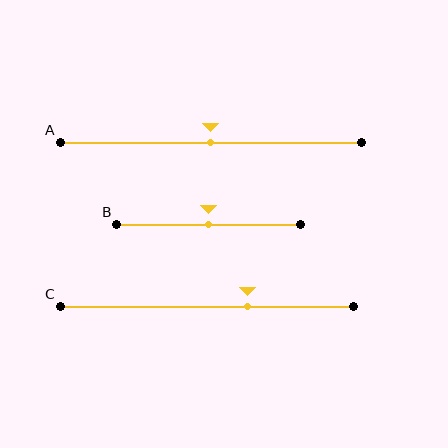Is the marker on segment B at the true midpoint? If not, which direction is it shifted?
Yes, the marker on segment B is at the true midpoint.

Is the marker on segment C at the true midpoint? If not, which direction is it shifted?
No, the marker on segment C is shifted to the right by about 14% of the segment length.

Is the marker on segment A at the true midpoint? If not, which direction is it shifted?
Yes, the marker on segment A is at the true midpoint.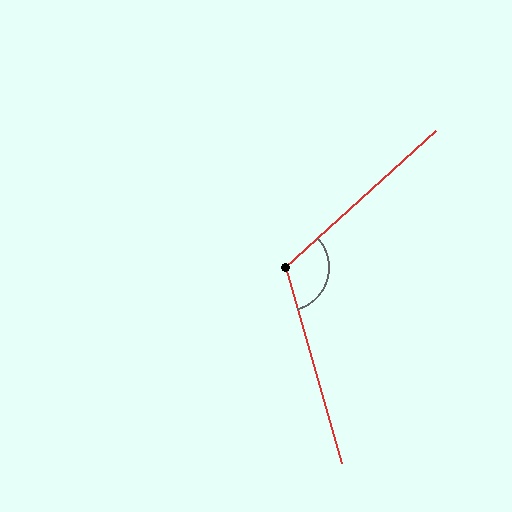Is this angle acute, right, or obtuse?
It is obtuse.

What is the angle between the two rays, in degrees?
Approximately 116 degrees.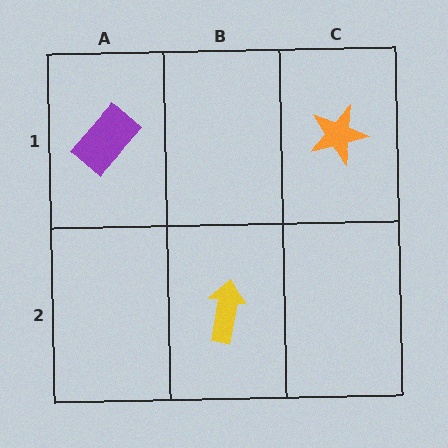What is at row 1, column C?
An orange star.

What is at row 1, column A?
A purple rectangle.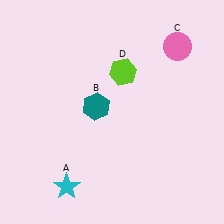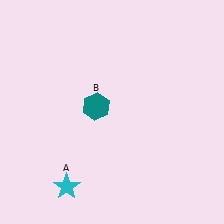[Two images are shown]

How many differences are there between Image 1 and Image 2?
There are 2 differences between the two images.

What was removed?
The pink circle (C), the lime hexagon (D) were removed in Image 2.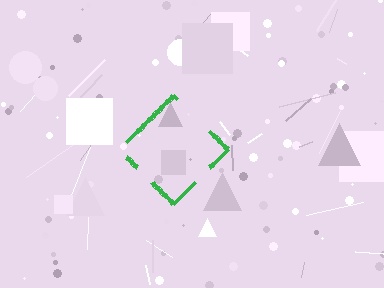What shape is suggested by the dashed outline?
The dashed outline suggests a diamond.